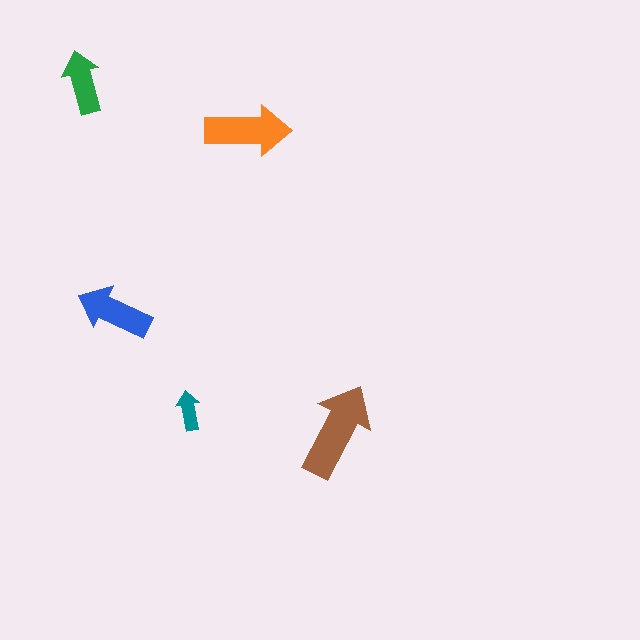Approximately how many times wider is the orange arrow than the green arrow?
About 1.5 times wider.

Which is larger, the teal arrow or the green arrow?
The green one.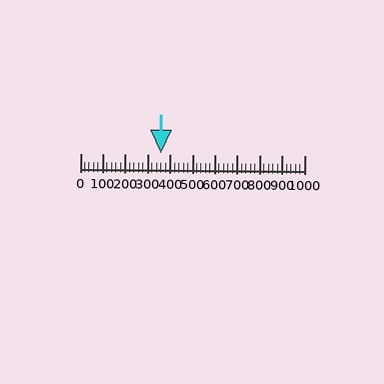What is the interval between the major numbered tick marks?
The major tick marks are spaced 100 units apart.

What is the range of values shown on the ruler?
The ruler shows values from 0 to 1000.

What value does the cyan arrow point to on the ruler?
The cyan arrow points to approximately 360.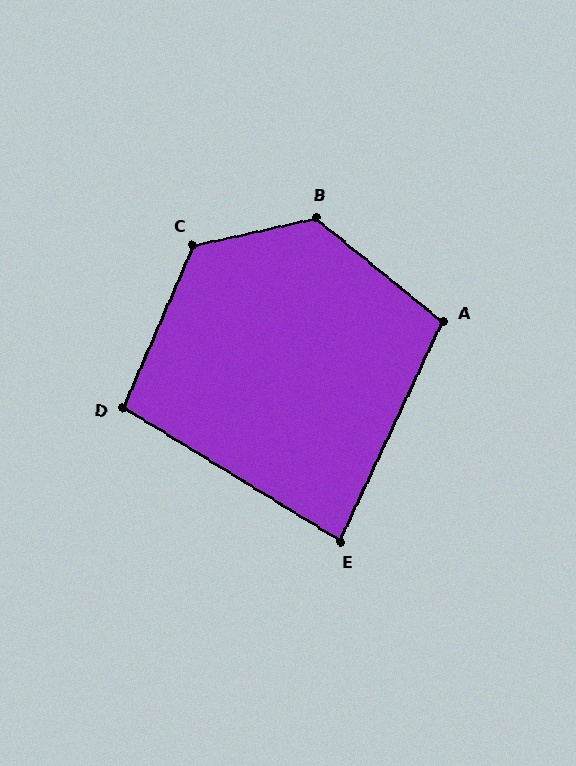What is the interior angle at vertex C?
Approximately 126 degrees (obtuse).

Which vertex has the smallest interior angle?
E, at approximately 84 degrees.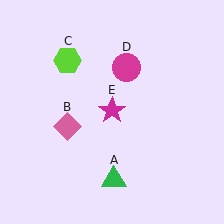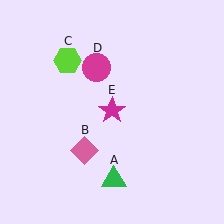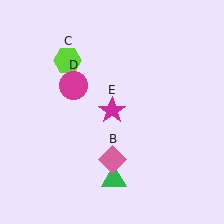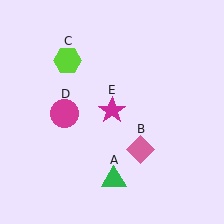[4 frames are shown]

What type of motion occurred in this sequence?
The pink diamond (object B), magenta circle (object D) rotated counterclockwise around the center of the scene.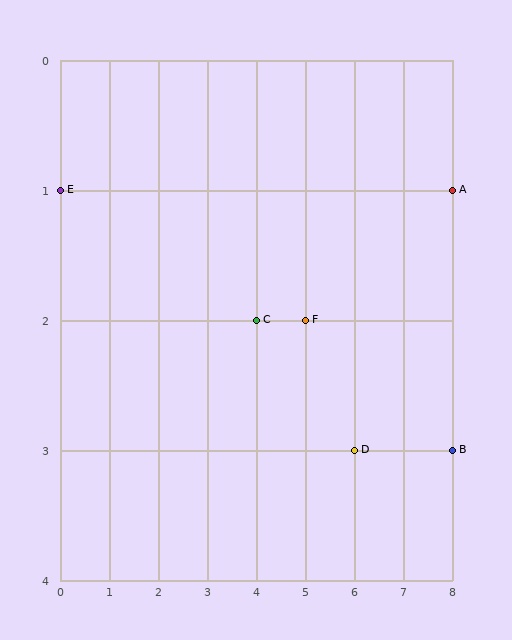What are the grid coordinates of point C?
Point C is at grid coordinates (4, 2).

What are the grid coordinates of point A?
Point A is at grid coordinates (8, 1).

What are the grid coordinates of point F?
Point F is at grid coordinates (5, 2).